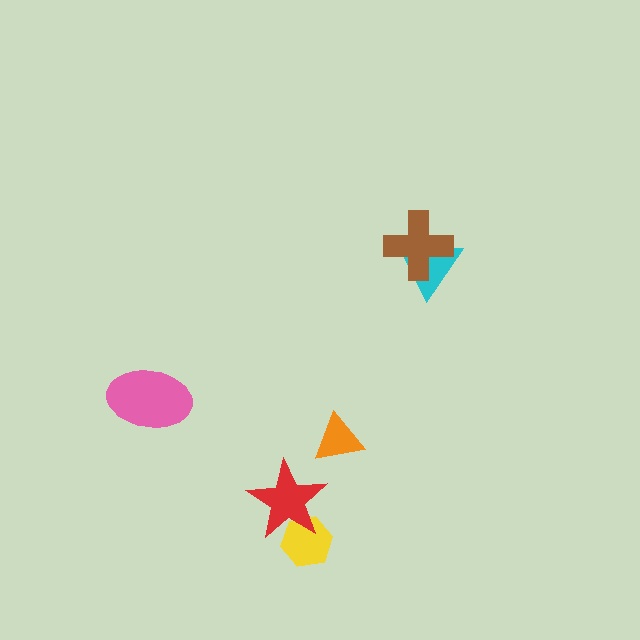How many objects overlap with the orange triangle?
0 objects overlap with the orange triangle.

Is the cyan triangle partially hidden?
Yes, it is partially covered by another shape.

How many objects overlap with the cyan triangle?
1 object overlaps with the cyan triangle.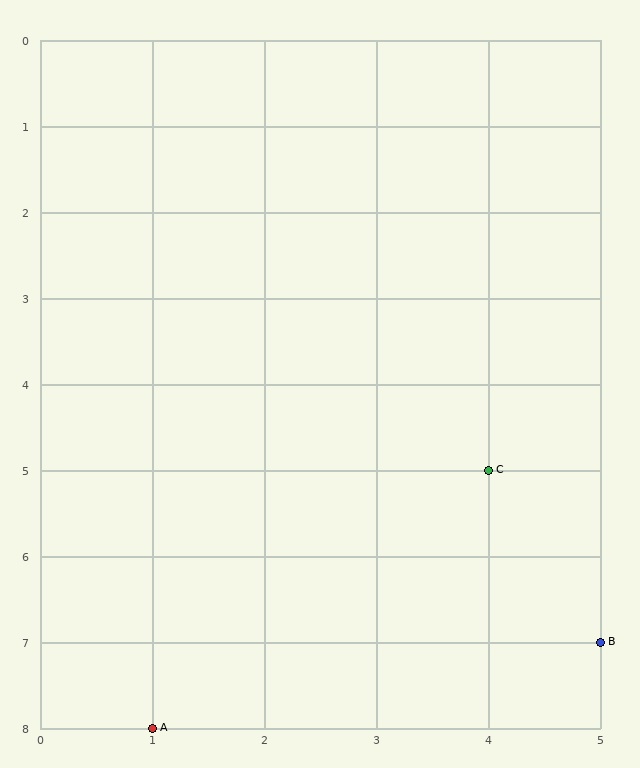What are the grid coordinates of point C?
Point C is at grid coordinates (4, 5).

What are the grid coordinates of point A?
Point A is at grid coordinates (1, 8).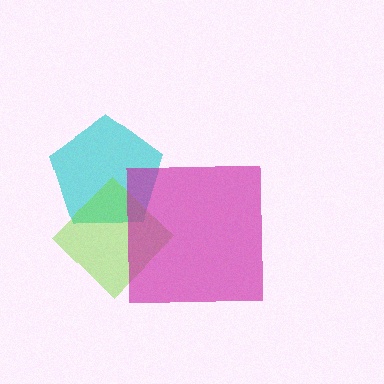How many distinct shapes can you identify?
There are 3 distinct shapes: a cyan pentagon, a lime diamond, a magenta square.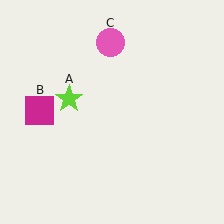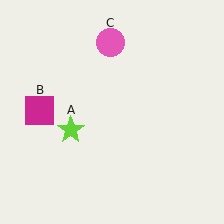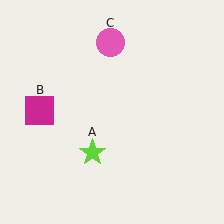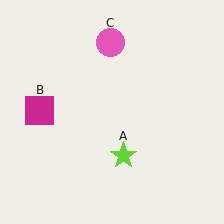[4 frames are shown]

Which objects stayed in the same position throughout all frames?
Magenta square (object B) and pink circle (object C) remained stationary.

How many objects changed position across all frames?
1 object changed position: lime star (object A).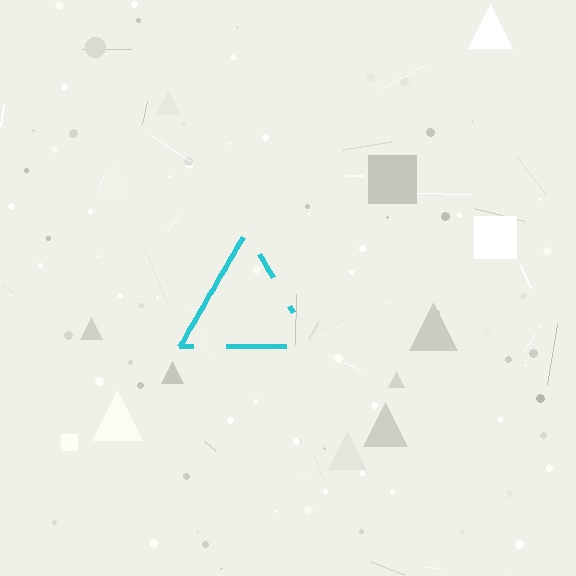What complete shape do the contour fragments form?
The contour fragments form a triangle.